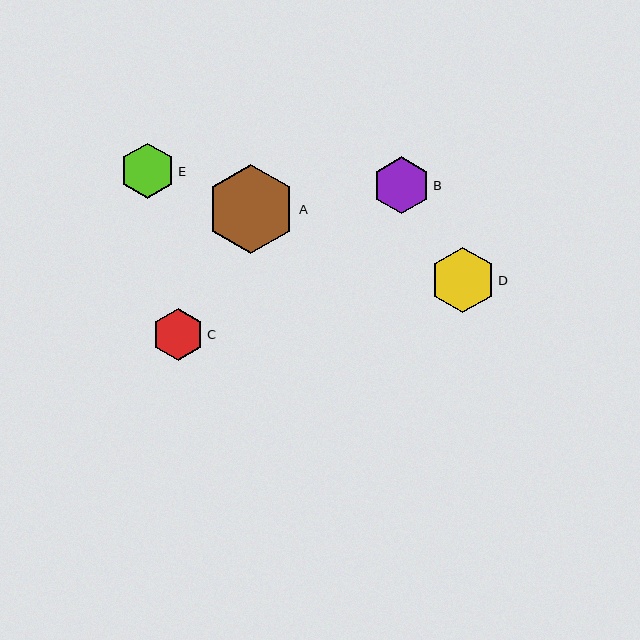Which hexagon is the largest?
Hexagon A is the largest with a size of approximately 89 pixels.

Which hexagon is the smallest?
Hexagon C is the smallest with a size of approximately 51 pixels.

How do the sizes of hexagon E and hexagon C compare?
Hexagon E and hexagon C are approximately the same size.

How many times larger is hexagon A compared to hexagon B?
Hexagon A is approximately 1.6 times the size of hexagon B.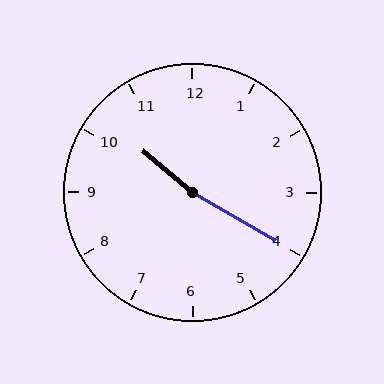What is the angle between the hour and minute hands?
Approximately 170 degrees.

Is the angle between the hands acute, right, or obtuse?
It is obtuse.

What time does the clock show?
10:20.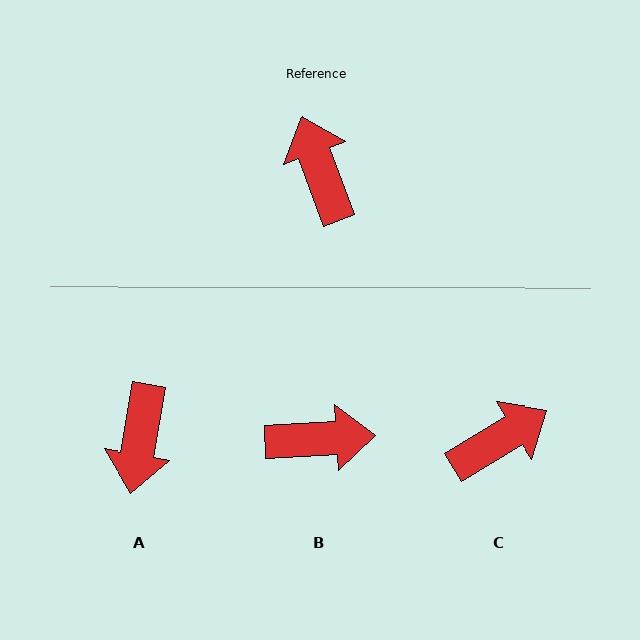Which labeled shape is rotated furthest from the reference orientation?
A, about 151 degrees away.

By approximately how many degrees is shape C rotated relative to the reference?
Approximately 78 degrees clockwise.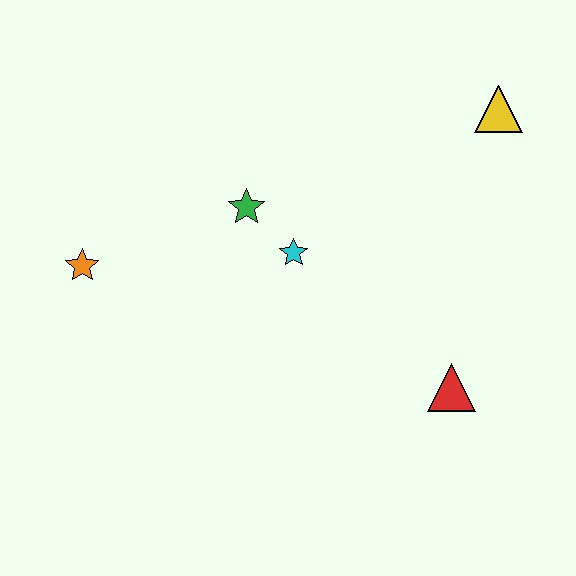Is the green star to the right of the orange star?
Yes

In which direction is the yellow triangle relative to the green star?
The yellow triangle is to the right of the green star.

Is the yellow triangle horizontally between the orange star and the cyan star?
No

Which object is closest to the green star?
The cyan star is closest to the green star.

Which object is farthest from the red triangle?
The orange star is farthest from the red triangle.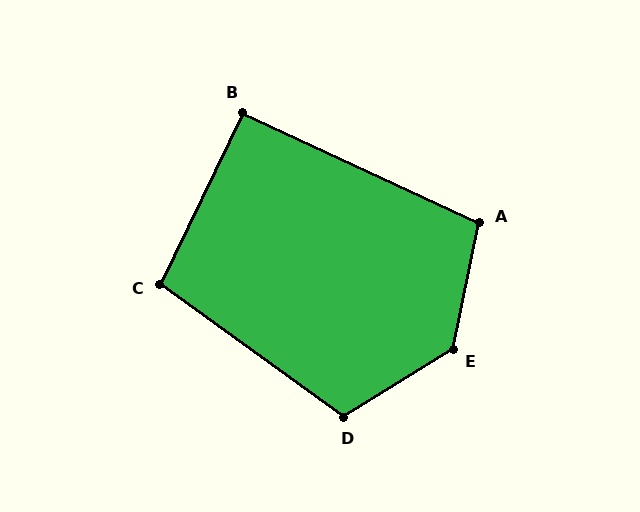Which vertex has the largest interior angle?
E, at approximately 133 degrees.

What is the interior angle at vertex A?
Approximately 103 degrees (obtuse).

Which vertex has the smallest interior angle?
B, at approximately 91 degrees.